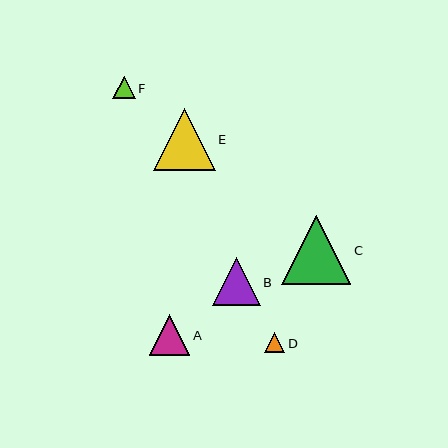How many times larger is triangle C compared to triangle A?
Triangle C is approximately 1.7 times the size of triangle A.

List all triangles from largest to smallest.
From largest to smallest: C, E, B, A, F, D.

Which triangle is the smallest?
Triangle D is the smallest with a size of approximately 20 pixels.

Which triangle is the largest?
Triangle C is the largest with a size of approximately 69 pixels.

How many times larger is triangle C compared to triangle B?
Triangle C is approximately 1.4 times the size of triangle B.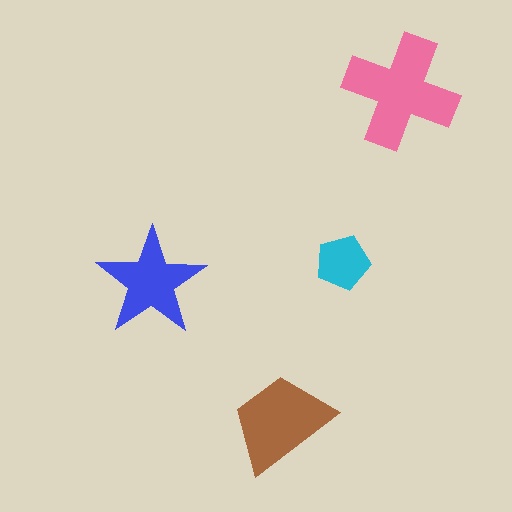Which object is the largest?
The pink cross.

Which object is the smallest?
The cyan pentagon.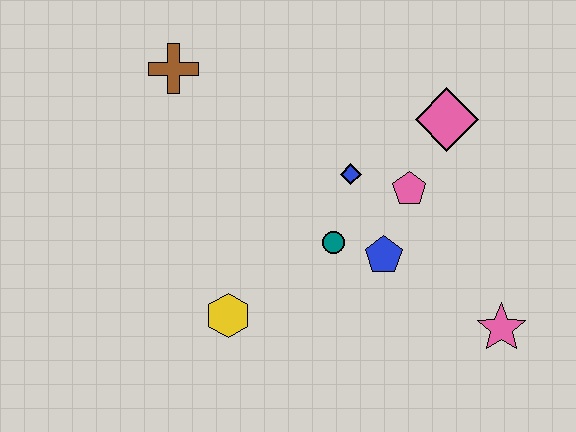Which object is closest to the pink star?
The blue pentagon is closest to the pink star.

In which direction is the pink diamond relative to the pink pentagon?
The pink diamond is above the pink pentagon.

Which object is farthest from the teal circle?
The brown cross is farthest from the teal circle.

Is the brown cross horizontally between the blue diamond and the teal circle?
No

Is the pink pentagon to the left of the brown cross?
No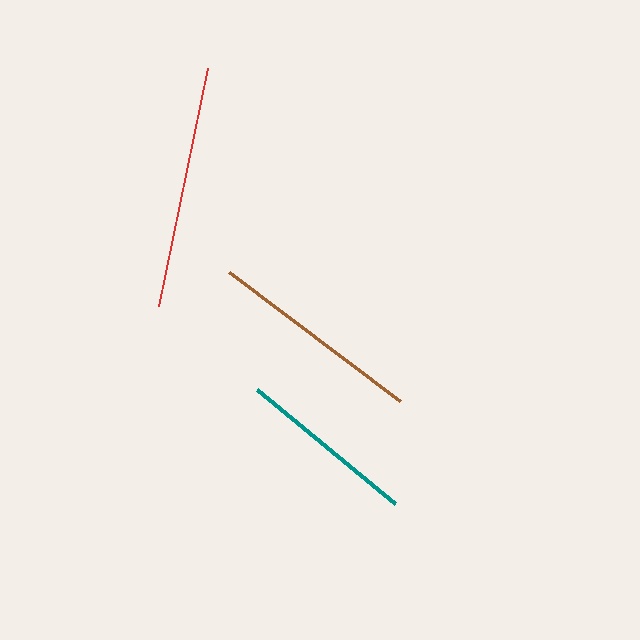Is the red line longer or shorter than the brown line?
The red line is longer than the brown line.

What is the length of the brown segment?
The brown segment is approximately 214 pixels long.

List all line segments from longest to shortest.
From longest to shortest: red, brown, teal.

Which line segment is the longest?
The red line is the longest at approximately 242 pixels.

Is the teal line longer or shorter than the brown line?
The brown line is longer than the teal line.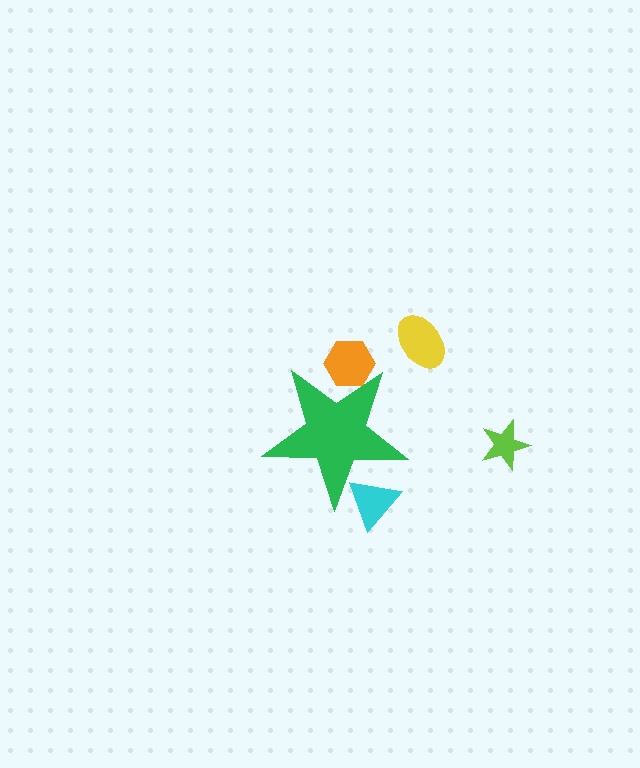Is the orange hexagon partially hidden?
Yes, the orange hexagon is partially hidden behind the green star.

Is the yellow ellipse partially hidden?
No, the yellow ellipse is fully visible.